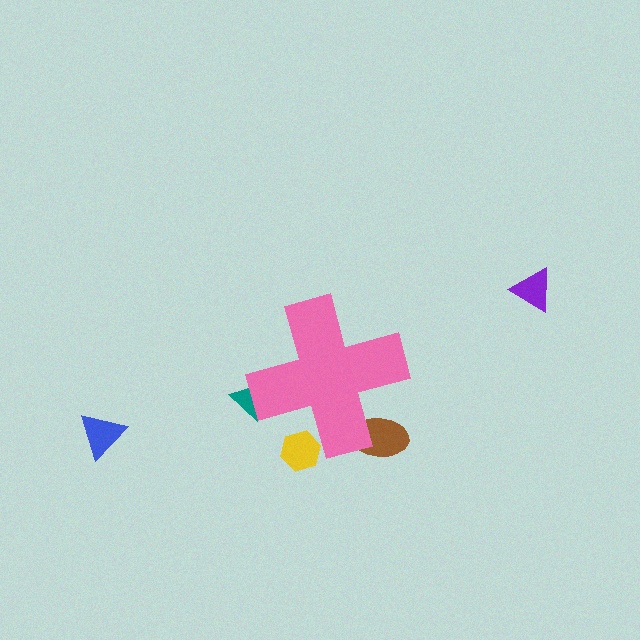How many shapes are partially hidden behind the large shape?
3 shapes are partially hidden.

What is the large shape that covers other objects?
A pink cross.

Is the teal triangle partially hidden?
Yes, the teal triangle is partially hidden behind the pink cross.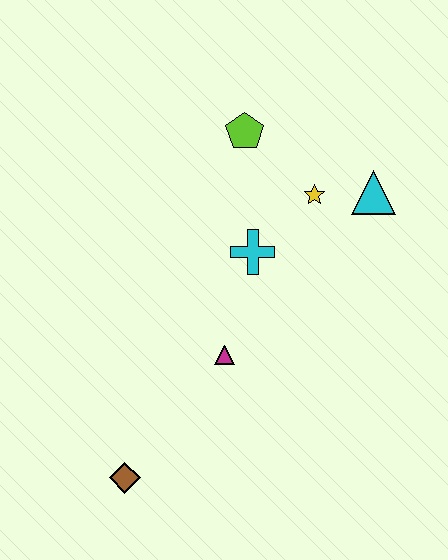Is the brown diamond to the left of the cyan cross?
Yes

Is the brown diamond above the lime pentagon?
No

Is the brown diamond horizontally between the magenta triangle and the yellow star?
No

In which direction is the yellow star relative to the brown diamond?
The yellow star is above the brown diamond.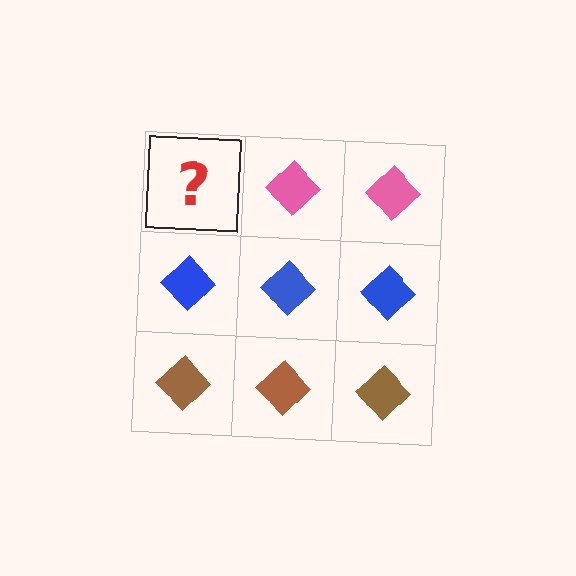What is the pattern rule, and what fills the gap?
The rule is that each row has a consistent color. The gap should be filled with a pink diamond.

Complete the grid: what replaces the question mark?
The question mark should be replaced with a pink diamond.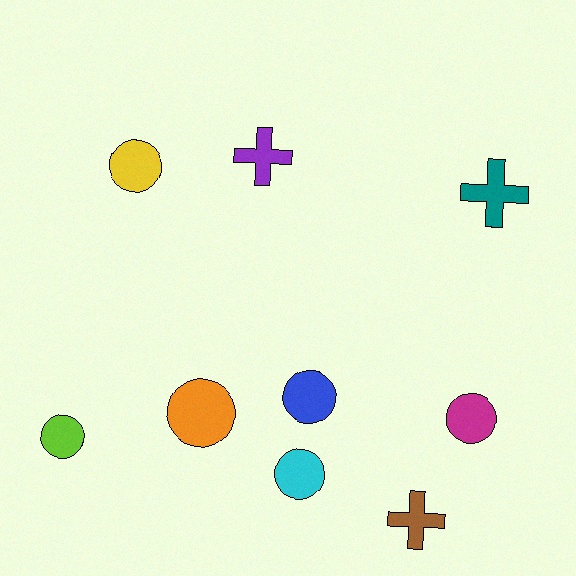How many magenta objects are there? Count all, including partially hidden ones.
There is 1 magenta object.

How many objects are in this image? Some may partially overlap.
There are 9 objects.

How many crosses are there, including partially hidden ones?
There are 3 crosses.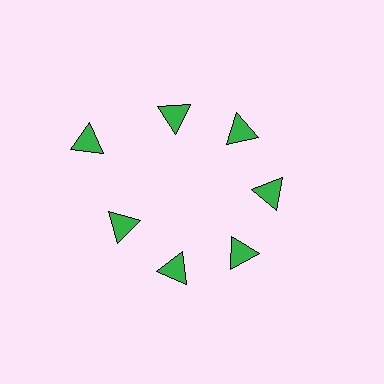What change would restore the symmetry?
The symmetry would be restored by moving it inward, back onto the ring so that all 7 triangles sit at equal angles and equal distance from the center.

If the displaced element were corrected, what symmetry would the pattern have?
It would have 7-fold rotational symmetry — the pattern would map onto itself every 51 degrees.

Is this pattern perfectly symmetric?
No. The 7 green triangles are arranged in a ring, but one element near the 10 o'clock position is pushed outward from the center, breaking the 7-fold rotational symmetry.